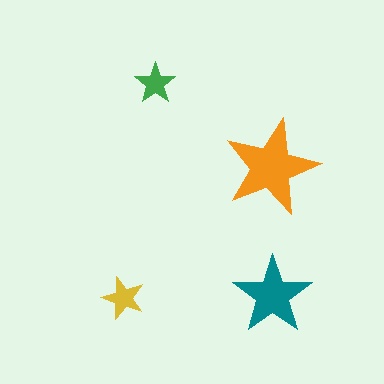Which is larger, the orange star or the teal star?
The orange one.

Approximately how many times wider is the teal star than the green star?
About 2 times wider.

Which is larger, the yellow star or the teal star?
The teal one.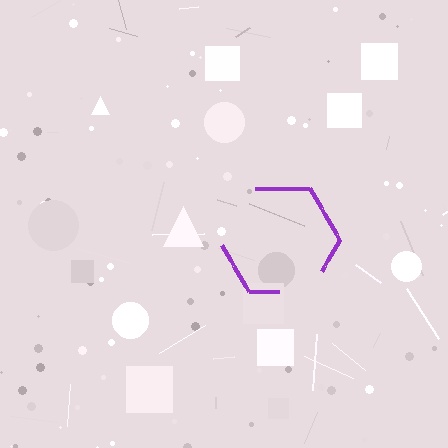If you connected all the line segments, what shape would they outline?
They would outline a hexagon.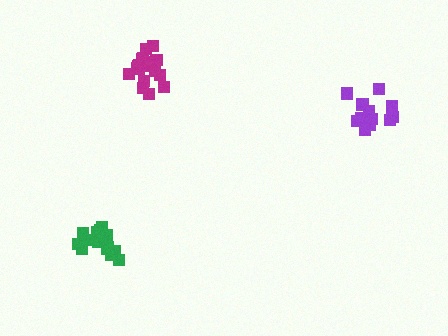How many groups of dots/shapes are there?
There are 3 groups.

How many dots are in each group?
Group 1: 13 dots, Group 2: 15 dots, Group 3: 19 dots (47 total).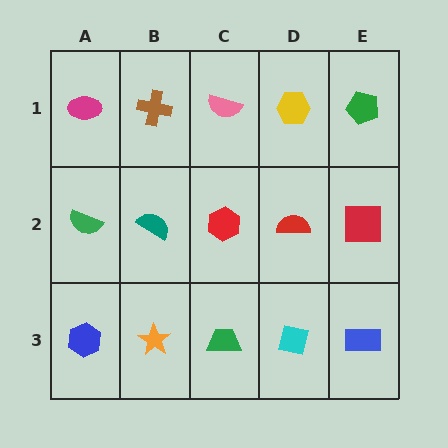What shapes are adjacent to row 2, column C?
A pink semicircle (row 1, column C), a green trapezoid (row 3, column C), a teal semicircle (row 2, column B), a red semicircle (row 2, column D).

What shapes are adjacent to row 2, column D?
A yellow hexagon (row 1, column D), a cyan square (row 3, column D), a red hexagon (row 2, column C), a red square (row 2, column E).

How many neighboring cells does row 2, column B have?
4.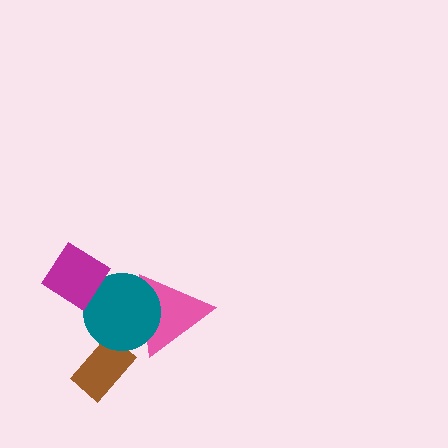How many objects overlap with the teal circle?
3 objects overlap with the teal circle.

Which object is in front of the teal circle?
The magenta diamond is in front of the teal circle.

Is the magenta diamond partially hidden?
No, no other shape covers it.